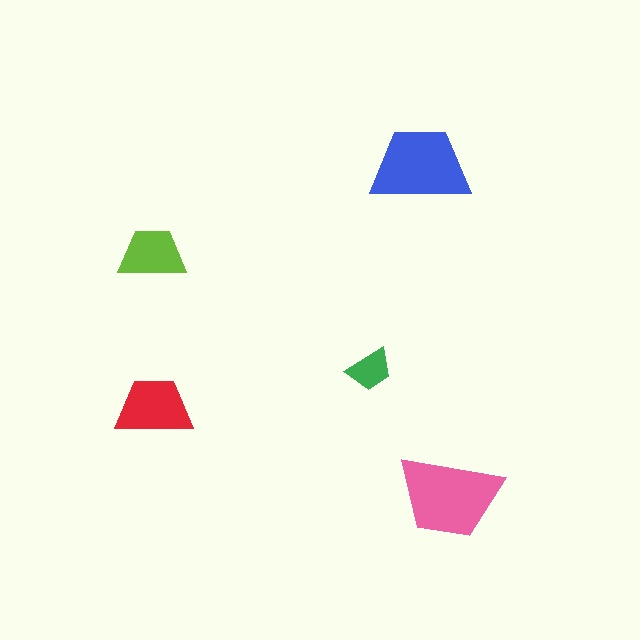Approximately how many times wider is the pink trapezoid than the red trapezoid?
About 1.5 times wider.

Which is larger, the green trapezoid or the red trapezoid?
The red one.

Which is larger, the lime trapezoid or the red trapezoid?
The red one.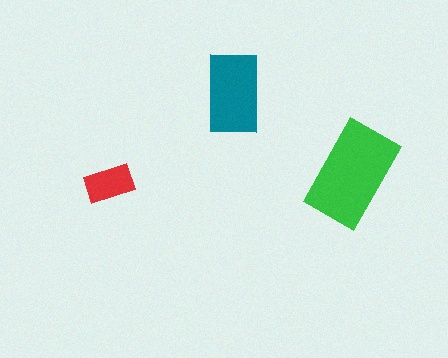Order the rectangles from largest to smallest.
the green one, the teal one, the red one.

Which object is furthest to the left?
The red rectangle is leftmost.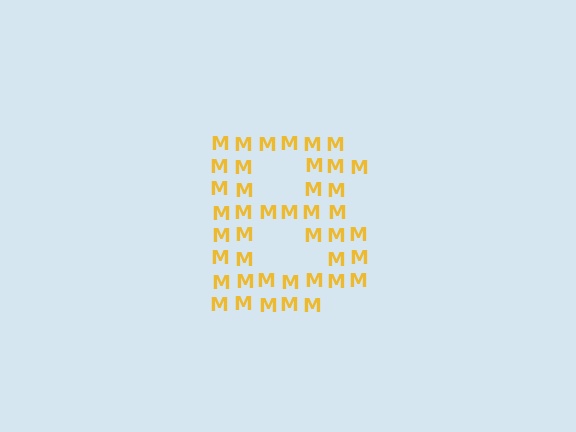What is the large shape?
The large shape is the letter B.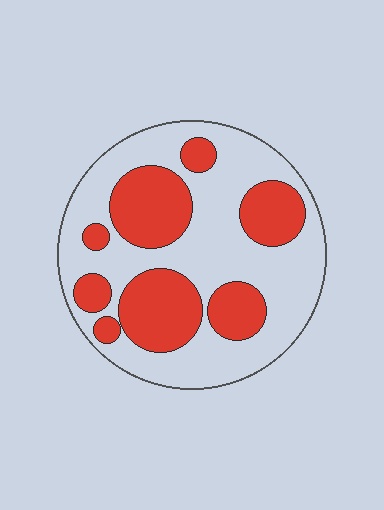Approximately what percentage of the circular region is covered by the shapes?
Approximately 35%.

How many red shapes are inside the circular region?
8.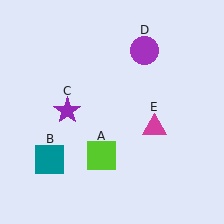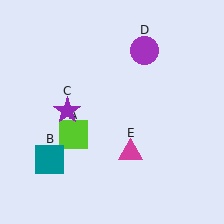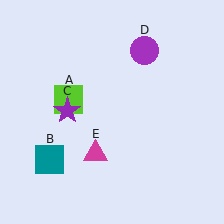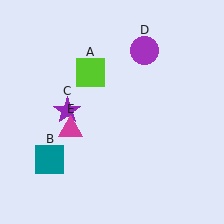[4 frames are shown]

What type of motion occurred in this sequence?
The lime square (object A), magenta triangle (object E) rotated clockwise around the center of the scene.